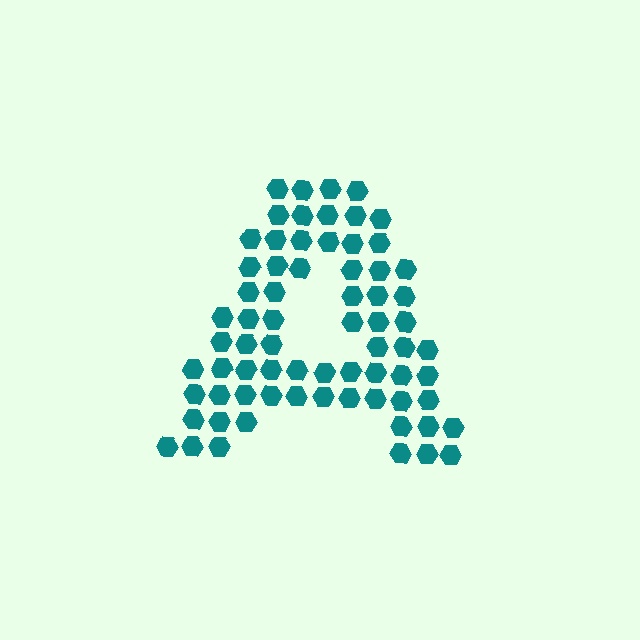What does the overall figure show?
The overall figure shows the letter A.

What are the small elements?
The small elements are hexagons.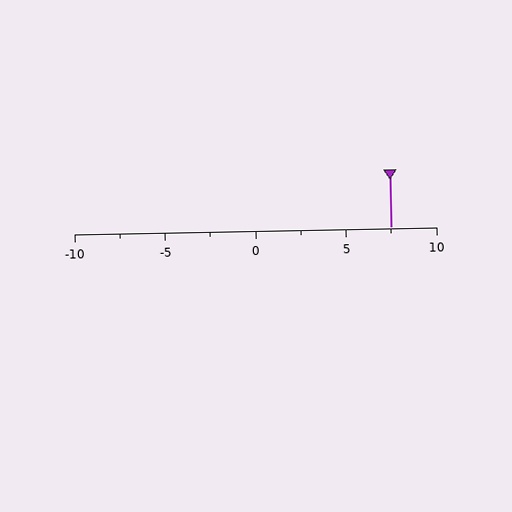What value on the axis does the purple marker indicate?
The marker indicates approximately 7.5.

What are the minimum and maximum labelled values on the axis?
The axis runs from -10 to 10.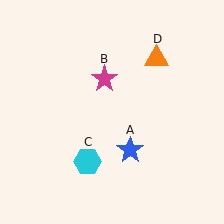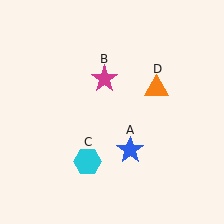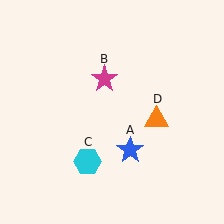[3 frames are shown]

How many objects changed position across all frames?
1 object changed position: orange triangle (object D).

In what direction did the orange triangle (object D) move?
The orange triangle (object D) moved down.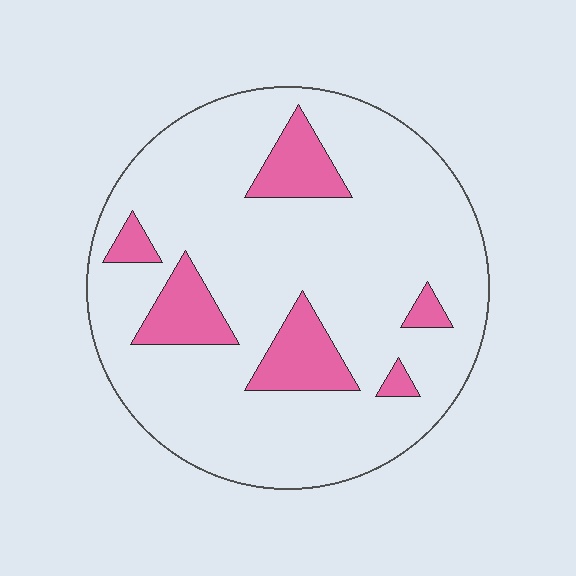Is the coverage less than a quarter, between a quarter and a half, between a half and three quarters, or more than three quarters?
Less than a quarter.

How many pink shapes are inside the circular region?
6.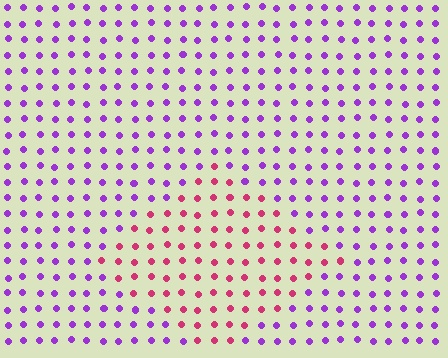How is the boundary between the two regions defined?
The boundary is defined purely by a slight shift in hue (about 56 degrees). Spacing, size, and orientation are identical on both sides.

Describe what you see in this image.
The image is filled with small purple elements in a uniform arrangement. A diamond-shaped region is visible where the elements are tinted to a slightly different hue, forming a subtle color boundary.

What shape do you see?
I see a diamond.